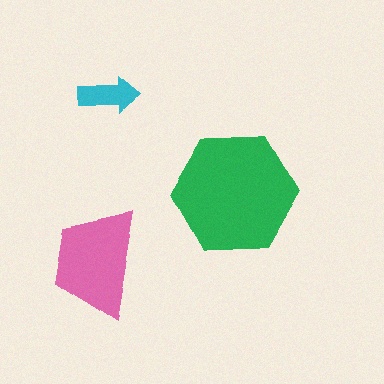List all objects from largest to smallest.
The green hexagon, the pink trapezoid, the cyan arrow.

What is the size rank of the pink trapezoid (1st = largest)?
2nd.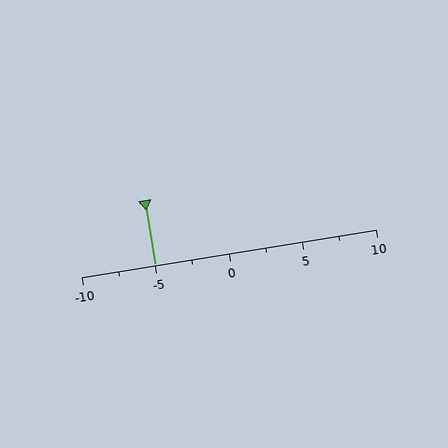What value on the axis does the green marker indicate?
The marker indicates approximately -5.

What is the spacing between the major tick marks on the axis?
The major ticks are spaced 5 apart.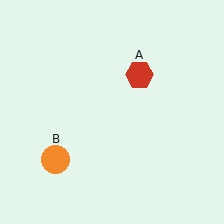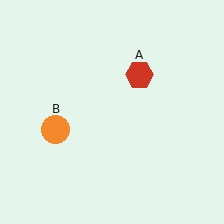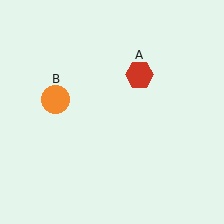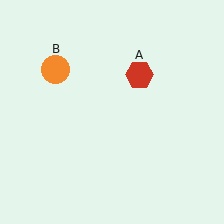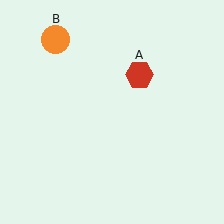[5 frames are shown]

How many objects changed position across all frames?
1 object changed position: orange circle (object B).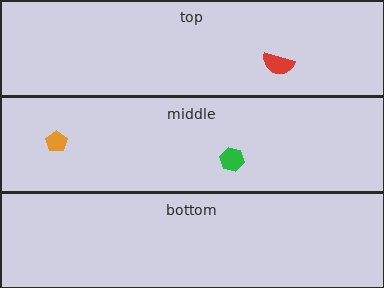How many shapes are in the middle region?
2.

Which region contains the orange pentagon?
The middle region.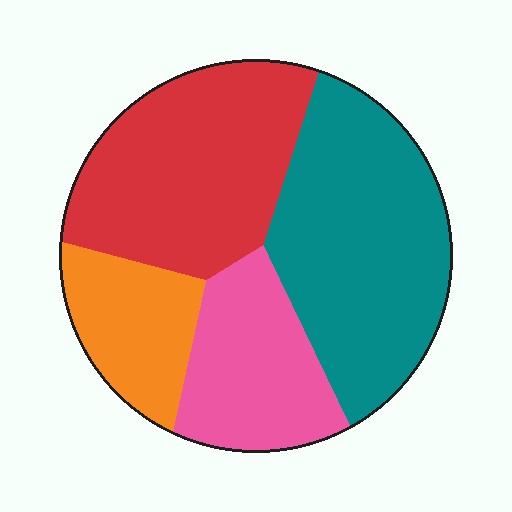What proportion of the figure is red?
Red covers 31% of the figure.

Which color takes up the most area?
Teal, at roughly 35%.